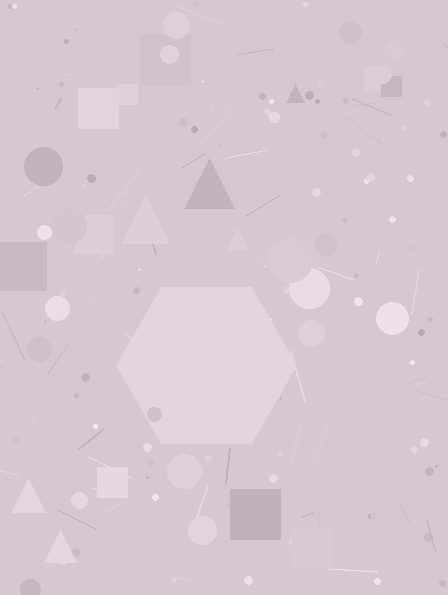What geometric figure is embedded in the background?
A hexagon is embedded in the background.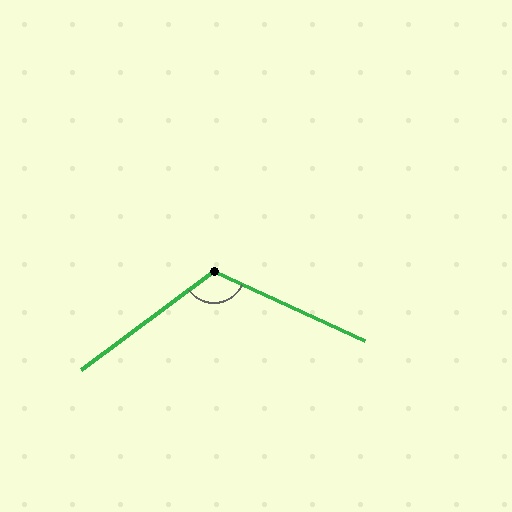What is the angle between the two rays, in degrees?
Approximately 118 degrees.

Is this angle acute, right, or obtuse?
It is obtuse.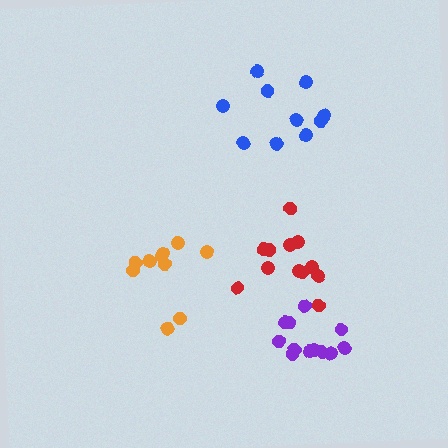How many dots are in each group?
Group 1: 12 dots, Group 2: 10 dots, Group 3: 10 dots, Group 4: 12 dots (44 total).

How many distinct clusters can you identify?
There are 4 distinct clusters.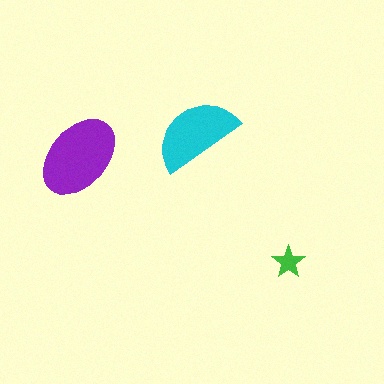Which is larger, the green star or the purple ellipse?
The purple ellipse.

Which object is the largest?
The purple ellipse.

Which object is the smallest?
The green star.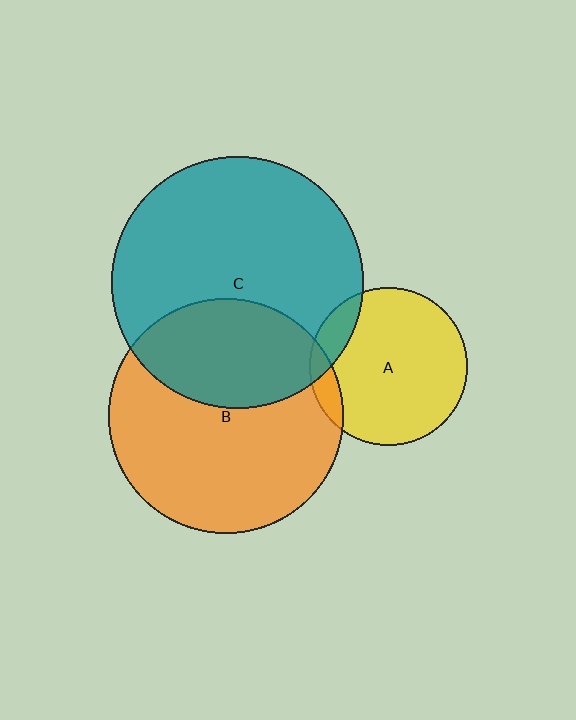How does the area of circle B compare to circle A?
Approximately 2.2 times.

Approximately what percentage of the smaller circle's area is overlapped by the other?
Approximately 10%.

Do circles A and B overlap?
Yes.